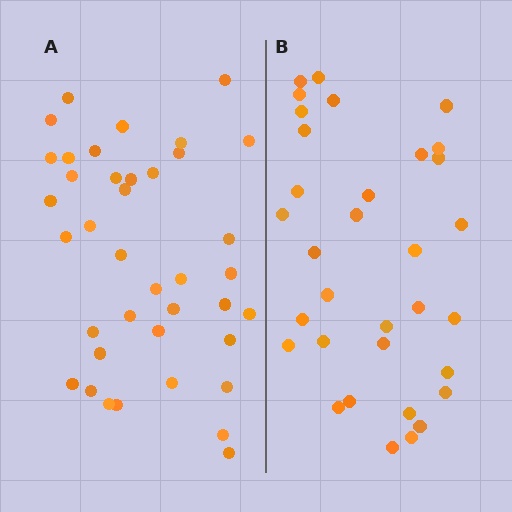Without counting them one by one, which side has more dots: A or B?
Region A (the left region) has more dots.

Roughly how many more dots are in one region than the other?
Region A has about 6 more dots than region B.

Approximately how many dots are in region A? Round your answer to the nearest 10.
About 40 dots. (The exact count is 39, which rounds to 40.)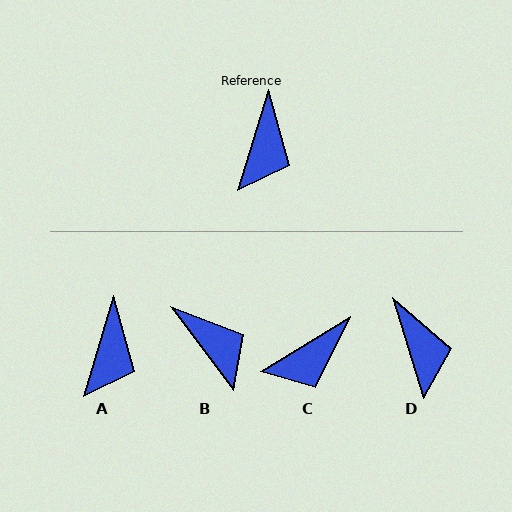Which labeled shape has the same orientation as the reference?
A.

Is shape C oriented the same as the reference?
No, it is off by about 42 degrees.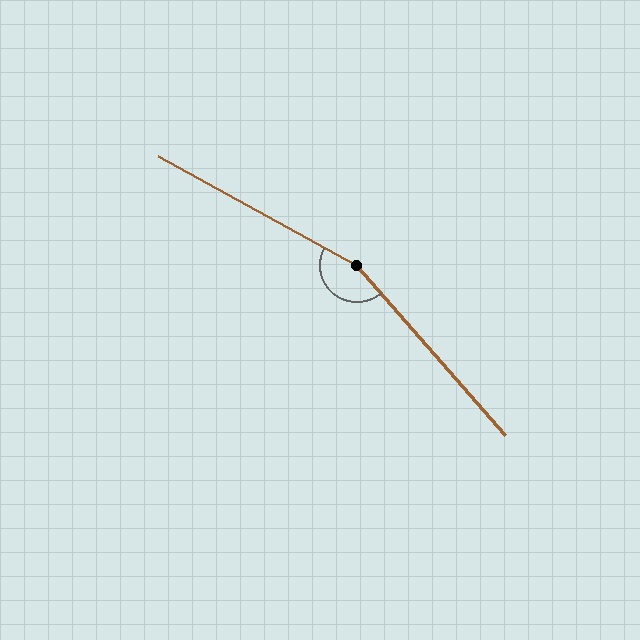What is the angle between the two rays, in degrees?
Approximately 160 degrees.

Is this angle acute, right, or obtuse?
It is obtuse.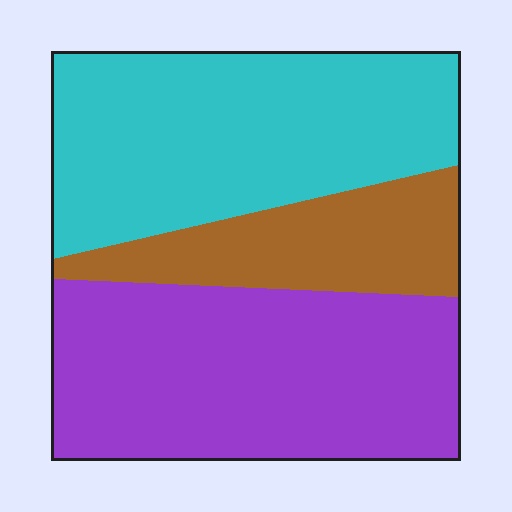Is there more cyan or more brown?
Cyan.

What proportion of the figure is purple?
Purple covers 42% of the figure.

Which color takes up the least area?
Brown, at roughly 20%.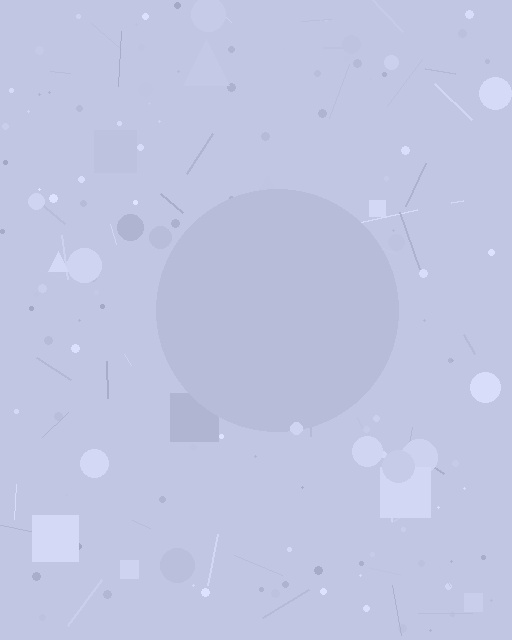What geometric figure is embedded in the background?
A circle is embedded in the background.